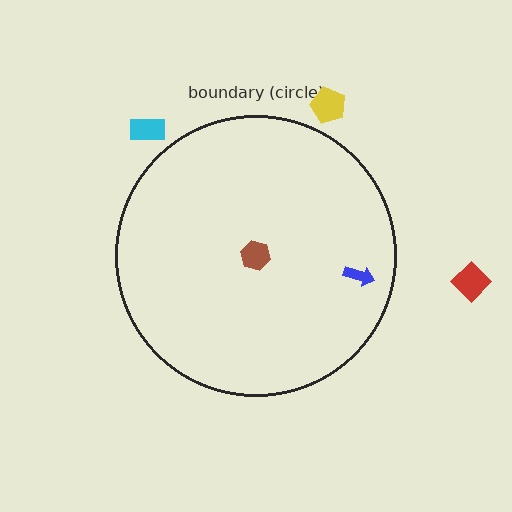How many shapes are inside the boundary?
2 inside, 3 outside.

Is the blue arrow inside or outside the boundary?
Inside.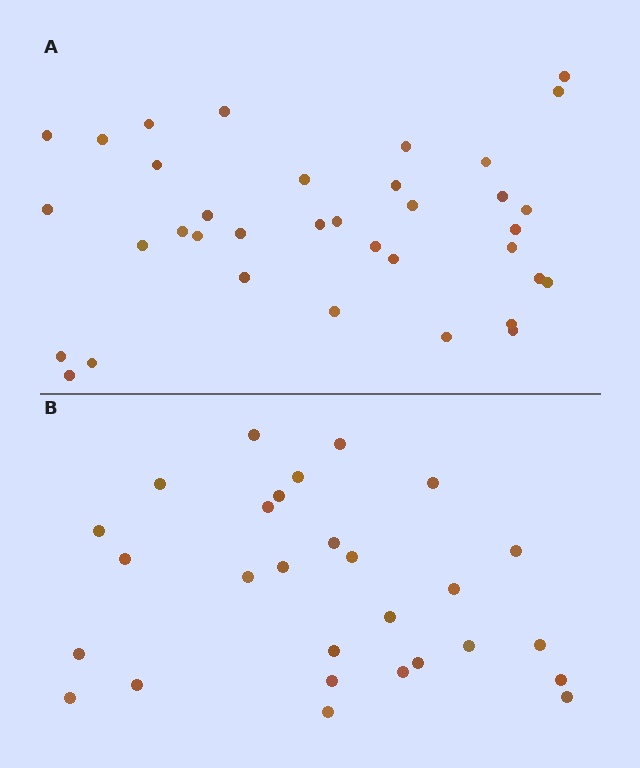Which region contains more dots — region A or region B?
Region A (the top region) has more dots.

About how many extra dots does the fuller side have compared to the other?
Region A has roughly 8 or so more dots than region B.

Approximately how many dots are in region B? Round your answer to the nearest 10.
About 30 dots. (The exact count is 28, which rounds to 30.)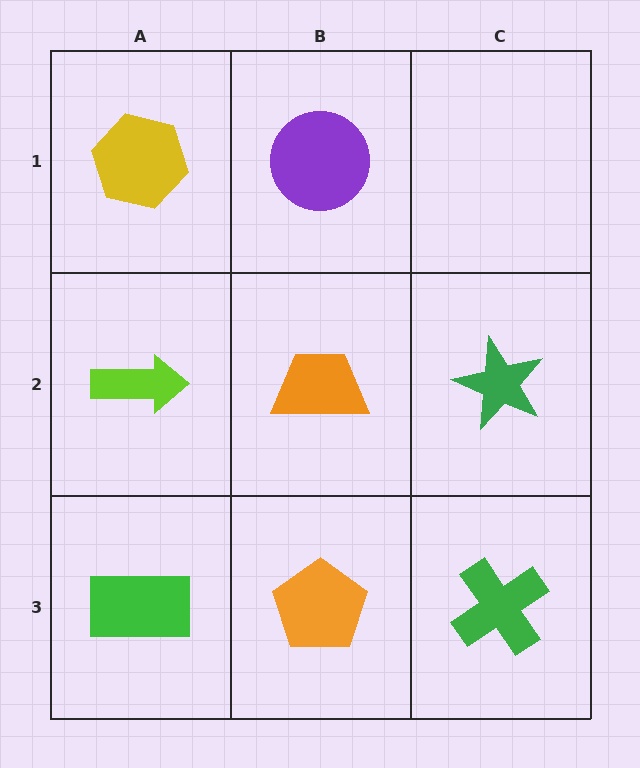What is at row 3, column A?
A green rectangle.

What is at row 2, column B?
An orange trapezoid.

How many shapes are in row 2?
3 shapes.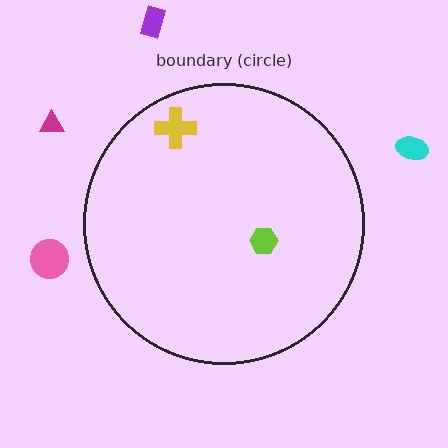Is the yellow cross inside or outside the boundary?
Inside.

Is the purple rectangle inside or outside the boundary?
Outside.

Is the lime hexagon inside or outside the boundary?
Inside.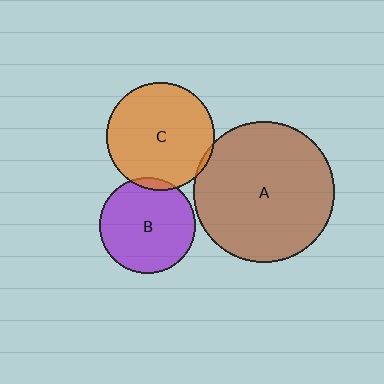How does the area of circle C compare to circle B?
Approximately 1.3 times.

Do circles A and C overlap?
Yes.